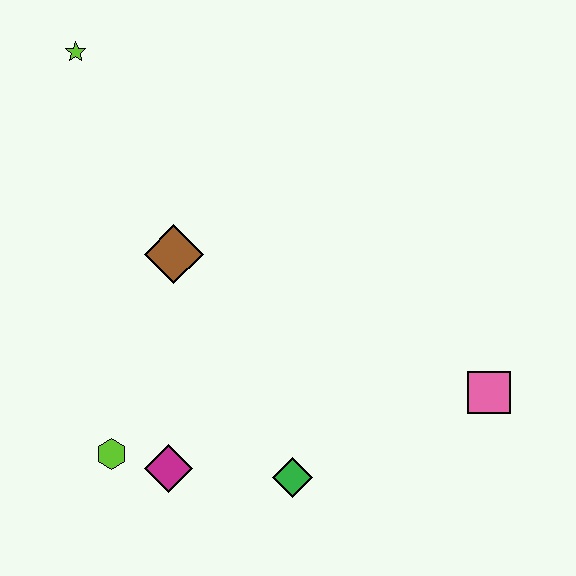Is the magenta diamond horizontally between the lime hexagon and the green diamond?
Yes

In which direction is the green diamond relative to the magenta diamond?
The green diamond is to the right of the magenta diamond.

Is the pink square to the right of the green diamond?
Yes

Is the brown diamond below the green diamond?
No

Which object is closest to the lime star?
The brown diamond is closest to the lime star.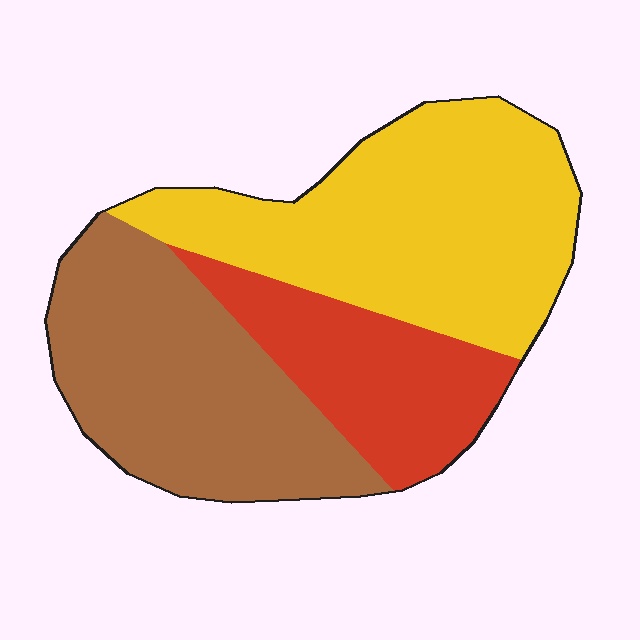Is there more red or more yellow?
Yellow.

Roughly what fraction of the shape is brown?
Brown covers around 35% of the shape.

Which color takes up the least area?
Red, at roughly 20%.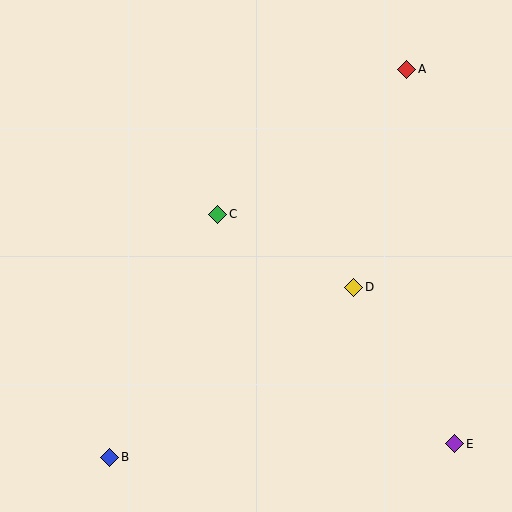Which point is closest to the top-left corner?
Point C is closest to the top-left corner.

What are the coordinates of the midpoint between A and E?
The midpoint between A and E is at (431, 257).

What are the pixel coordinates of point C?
Point C is at (218, 214).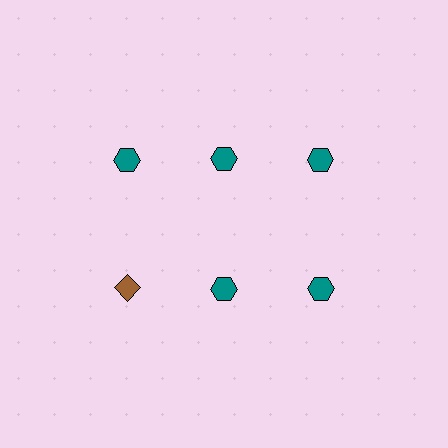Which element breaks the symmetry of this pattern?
The brown diamond in the second row, leftmost column breaks the symmetry. All other shapes are teal hexagons.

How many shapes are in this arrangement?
There are 6 shapes arranged in a grid pattern.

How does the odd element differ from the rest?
It differs in both color (brown instead of teal) and shape (diamond instead of hexagon).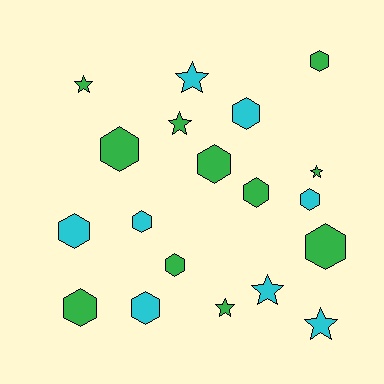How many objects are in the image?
There are 19 objects.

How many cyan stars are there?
There are 3 cyan stars.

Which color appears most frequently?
Green, with 11 objects.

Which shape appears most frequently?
Hexagon, with 12 objects.